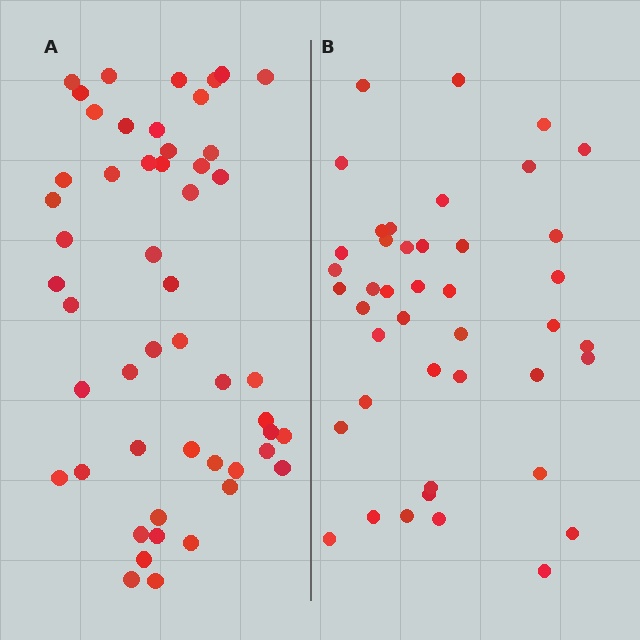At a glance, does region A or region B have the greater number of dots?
Region A (the left region) has more dots.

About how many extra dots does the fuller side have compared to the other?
Region A has roughly 8 or so more dots than region B.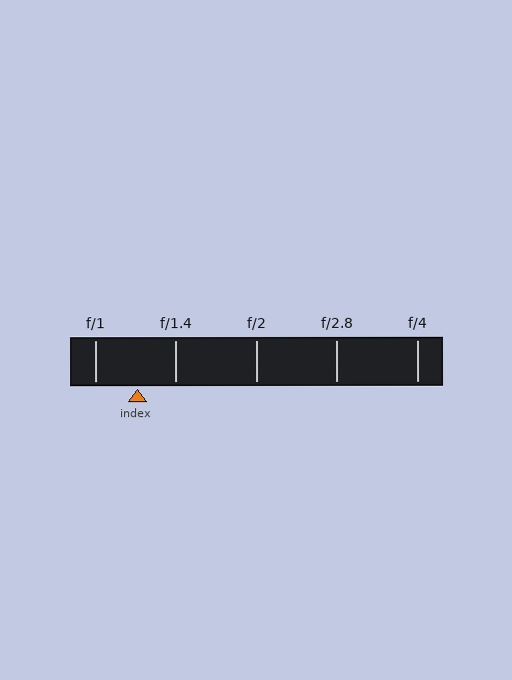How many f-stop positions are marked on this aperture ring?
There are 5 f-stop positions marked.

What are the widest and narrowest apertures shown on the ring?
The widest aperture shown is f/1 and the narrowest is f/4.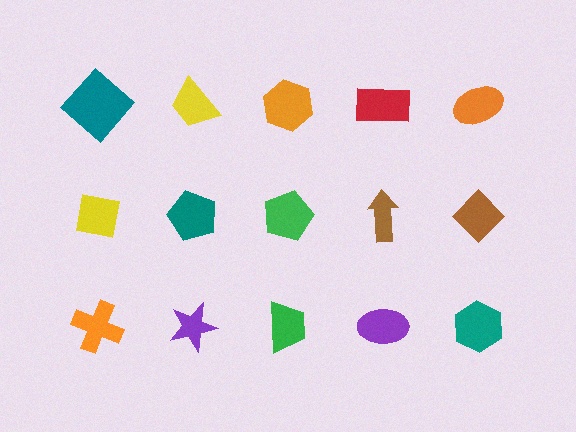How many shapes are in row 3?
5 shapes.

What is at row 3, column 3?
A green trapezoid.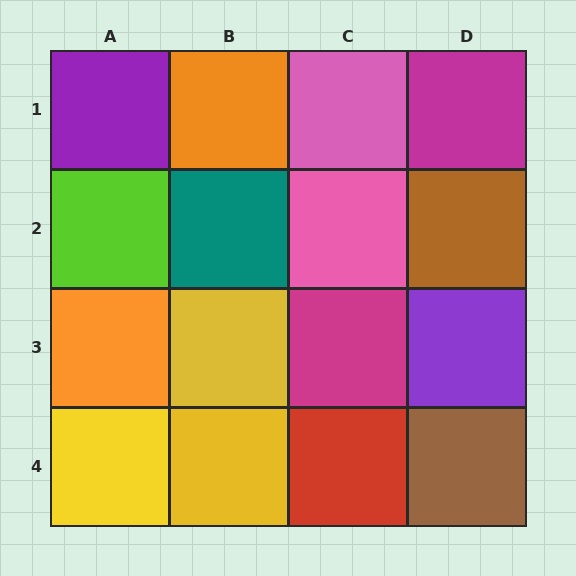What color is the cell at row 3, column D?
Purple.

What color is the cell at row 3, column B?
Yellow.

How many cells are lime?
1 cell is lime.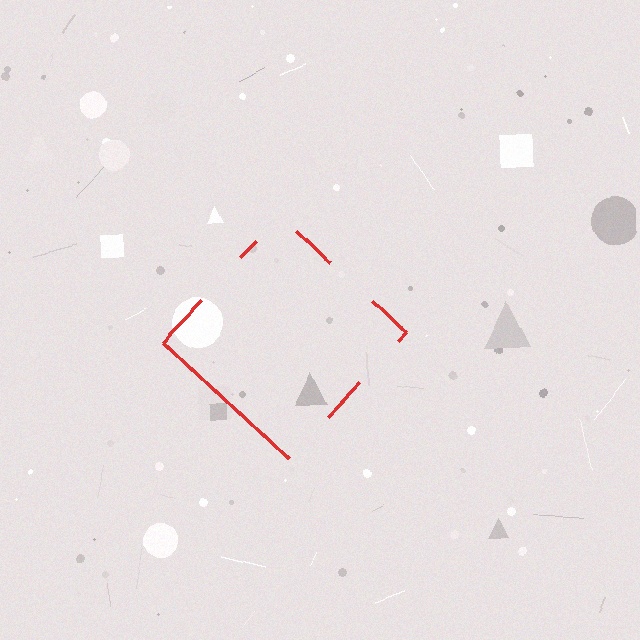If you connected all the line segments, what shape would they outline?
They would outline a diamond.